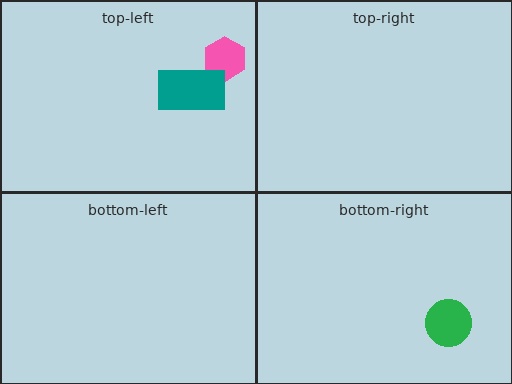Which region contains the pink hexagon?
The top-left region.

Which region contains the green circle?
The bottom-right region.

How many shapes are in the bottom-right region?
1.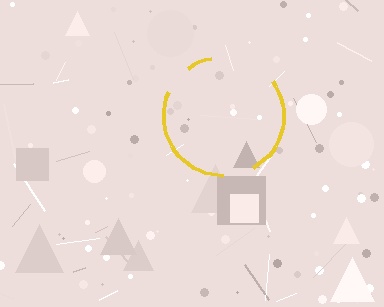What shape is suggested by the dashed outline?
The dashed outline suggests a circle.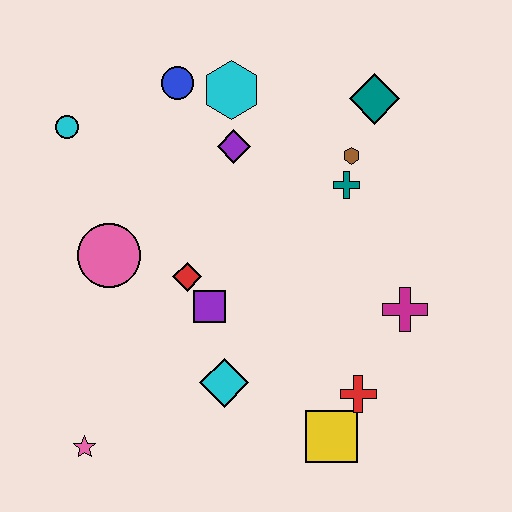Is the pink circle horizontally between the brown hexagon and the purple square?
No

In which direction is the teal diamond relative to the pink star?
The teal diamond is above the pink star.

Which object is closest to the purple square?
The red diamond is closest to the purple square.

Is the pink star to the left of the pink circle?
Yes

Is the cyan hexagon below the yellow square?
No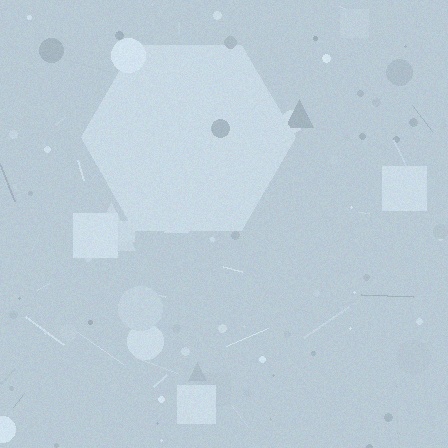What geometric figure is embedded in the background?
A hexagon is embedded in the background.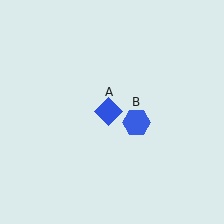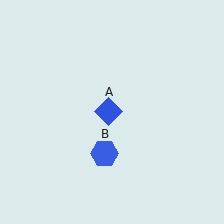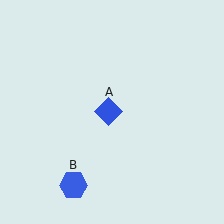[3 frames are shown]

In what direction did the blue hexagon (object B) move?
The blue hexagon (object B) moved down and to the left.